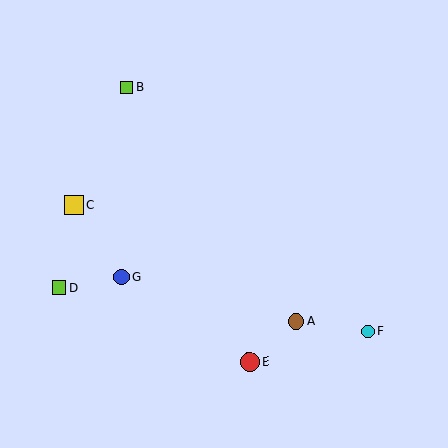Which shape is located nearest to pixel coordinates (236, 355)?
The red circle (labeled E) at (250, 362) is nearest to that location.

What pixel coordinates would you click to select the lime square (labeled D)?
Click at (59, 288) to select the lime square D.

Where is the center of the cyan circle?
The center of the cyan circle is at (368, 332).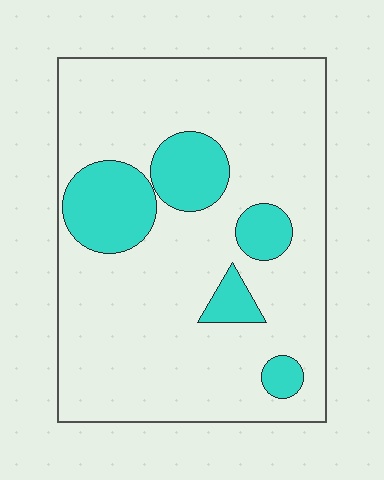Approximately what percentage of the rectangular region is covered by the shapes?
Approximately 20%.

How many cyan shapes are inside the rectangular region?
5.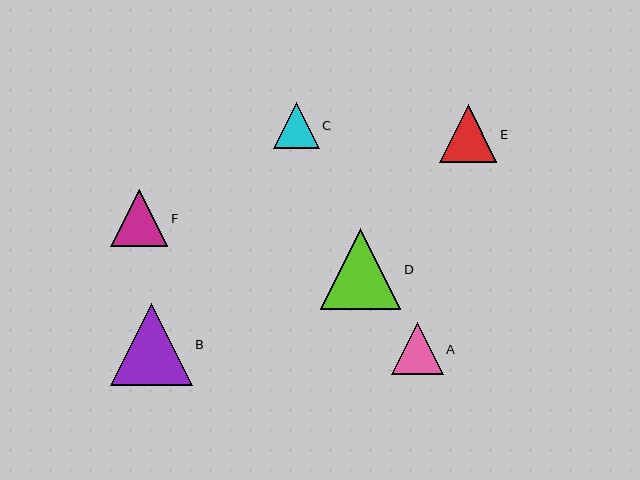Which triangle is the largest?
Triangle B is the largest with a size of approximately 82 pixels.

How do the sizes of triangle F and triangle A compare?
Triangle F and triangle A are approximately the same size.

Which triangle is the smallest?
Triangle C is the smallest with a size of approximately 46 pixels.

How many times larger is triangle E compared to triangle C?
Triangle E is approximately 1.2 times the size of triangle C.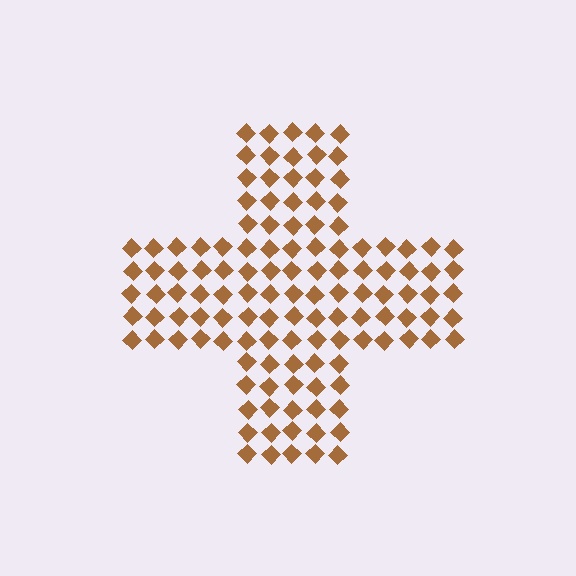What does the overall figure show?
The overall figure shows a cross.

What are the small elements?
The small elements are diamonds.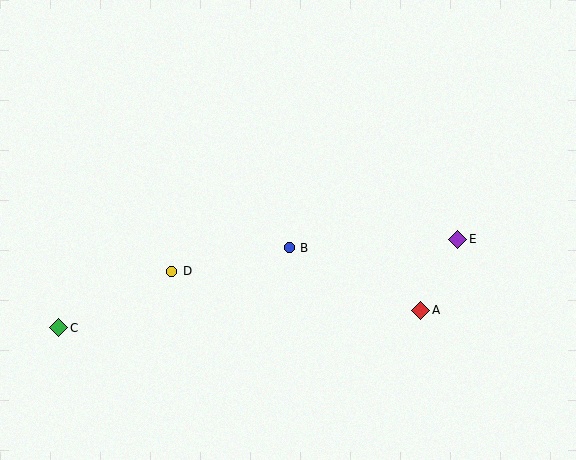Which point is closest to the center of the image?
Point B at (289, 248) is closest to the center.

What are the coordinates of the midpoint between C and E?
The midpoint between C and E is at (258, 283).